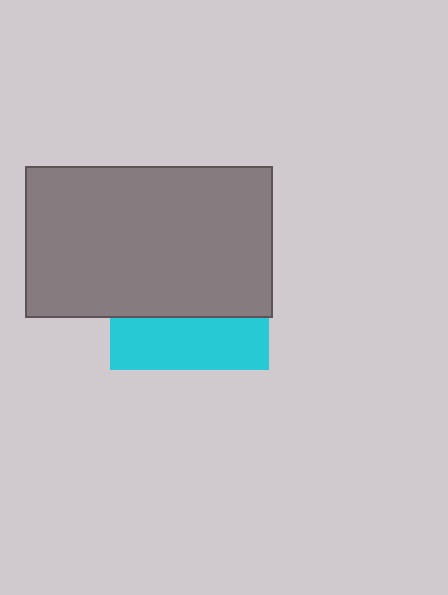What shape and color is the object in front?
The object in front is a gray rectangle.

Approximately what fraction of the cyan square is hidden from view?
Roughly 67% of the cyan square is hidden behind the gray rectangle.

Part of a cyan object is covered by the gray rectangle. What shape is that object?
It is a square.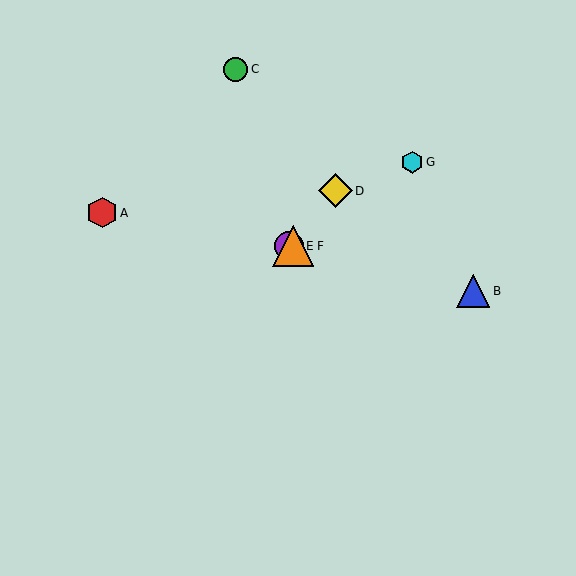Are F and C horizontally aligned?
No, F is at y≈246 and C is at y≈69.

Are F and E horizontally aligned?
Yes, both are at y≈246.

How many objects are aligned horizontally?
2 objects (E, F) are aligned horizontally.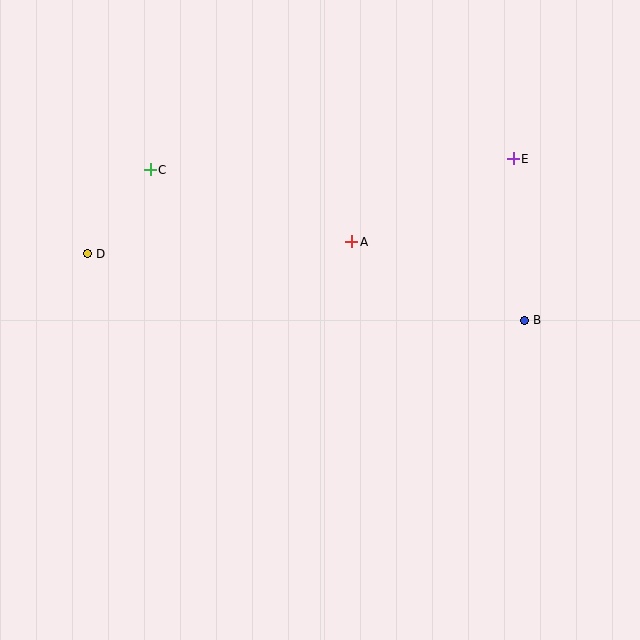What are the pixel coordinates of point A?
Point A is at (352, 242).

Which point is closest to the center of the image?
Point A at (352, 242) is closest to the center.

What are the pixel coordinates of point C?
Point C is at (150, 170).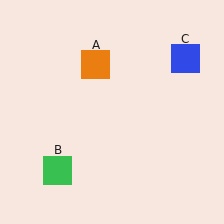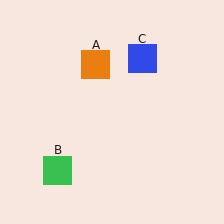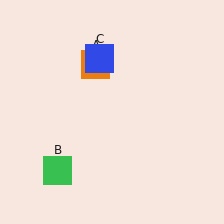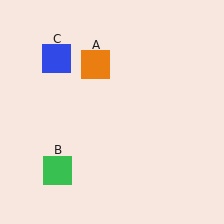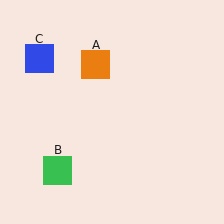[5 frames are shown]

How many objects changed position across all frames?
1 object changed position: blue square (object C).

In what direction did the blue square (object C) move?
The blue square (object C) moved left.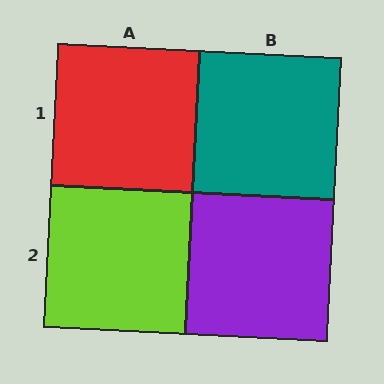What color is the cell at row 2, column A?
Lime.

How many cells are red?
1 cell is red.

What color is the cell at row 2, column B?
Purple.